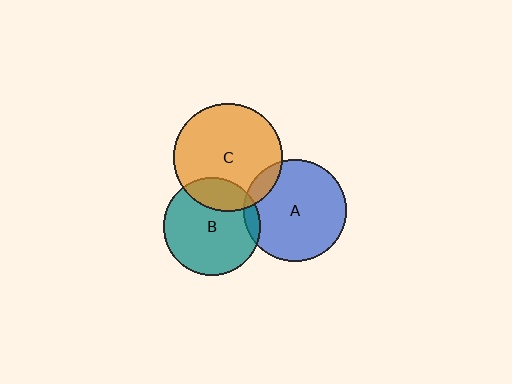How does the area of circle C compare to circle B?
Approximately 1.2 times.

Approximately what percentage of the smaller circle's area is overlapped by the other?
Approximately 5%.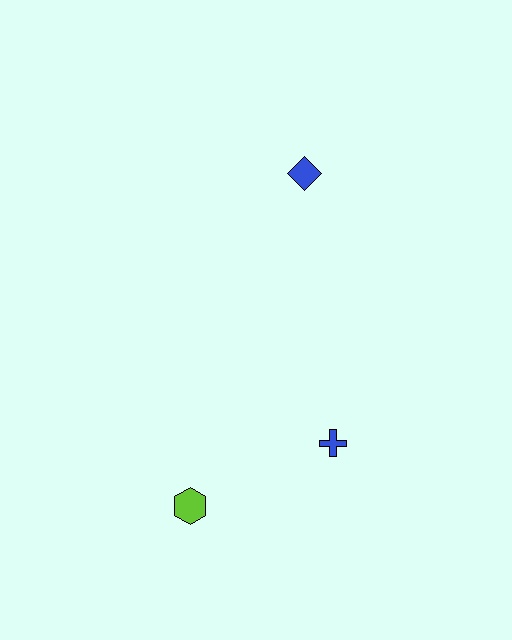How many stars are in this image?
There are no stars.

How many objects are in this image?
There are 3 objects.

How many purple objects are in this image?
There are no purple objects.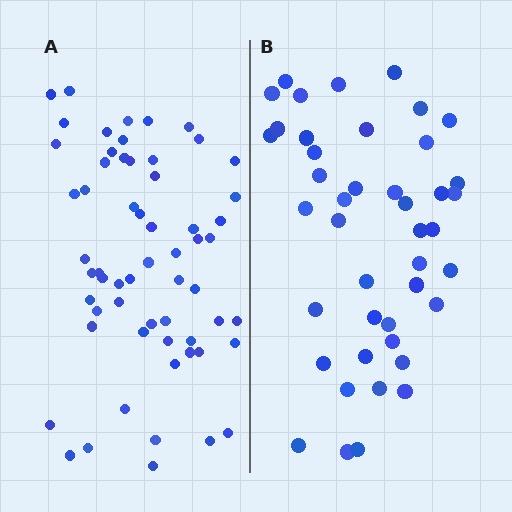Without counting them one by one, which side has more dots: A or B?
Region A (the left region) has more dots.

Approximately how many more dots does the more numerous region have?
Region A has approximately 15 more dots than region B.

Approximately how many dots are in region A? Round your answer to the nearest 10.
About 60 dots.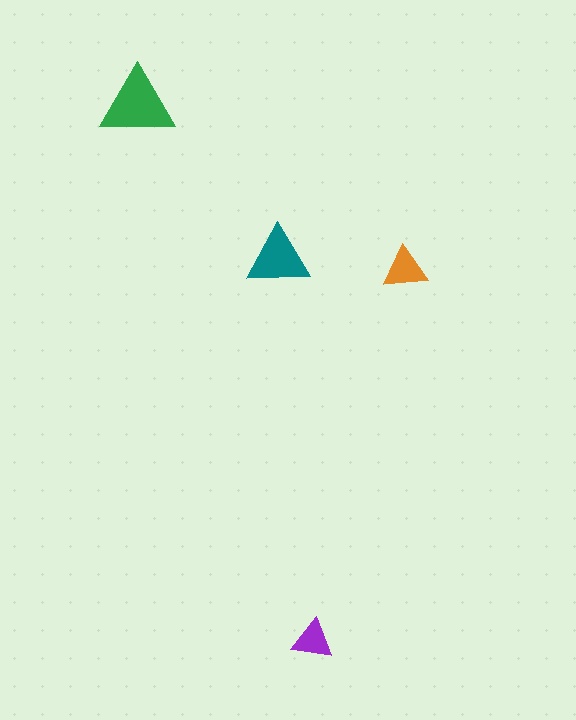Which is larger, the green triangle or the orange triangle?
The green one.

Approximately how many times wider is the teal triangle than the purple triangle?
About 1.5 times wider.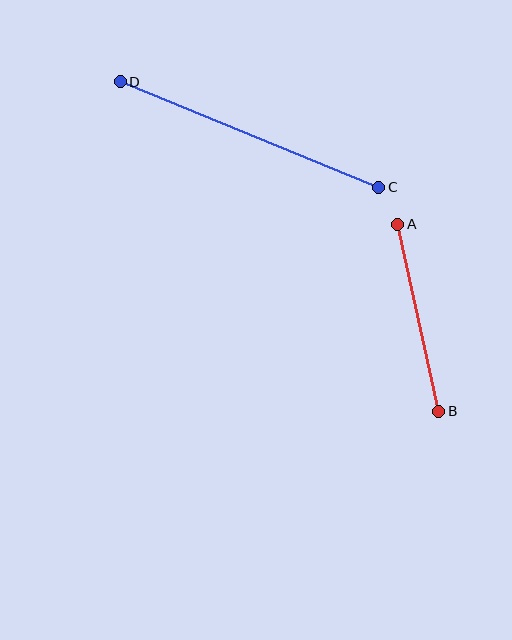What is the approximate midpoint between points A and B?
The midpoint is at approximately (418, 318) pixels.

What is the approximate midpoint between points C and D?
The midpoint is at approximately (249, 135) pixels.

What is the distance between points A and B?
The distance is approximately 192 pixels.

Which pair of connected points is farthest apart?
Points C and D are farthest apart.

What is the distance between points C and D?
The distance is approximately 279 pixels.